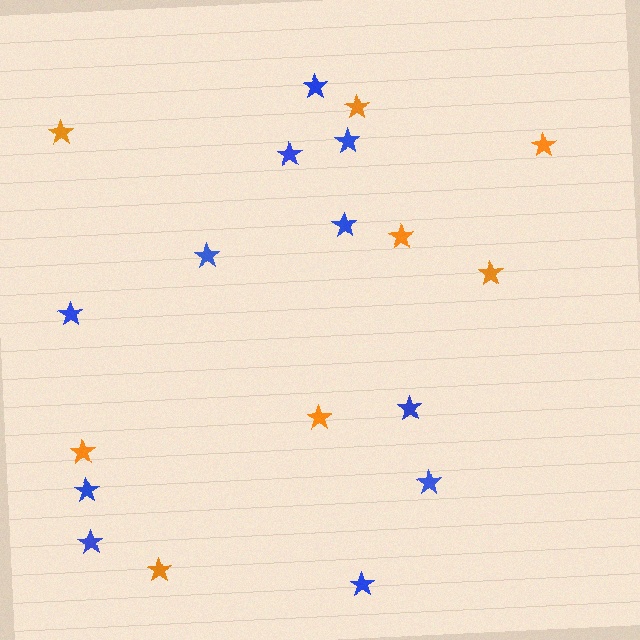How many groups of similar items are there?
There are 2 groups: one group of blue stars (11) and one group of orange stars (8).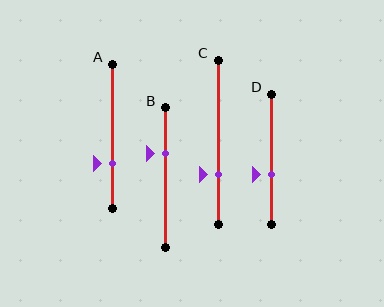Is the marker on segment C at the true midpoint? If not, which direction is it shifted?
No, the marker on segment C is shifted downward by about 20% of the segment length.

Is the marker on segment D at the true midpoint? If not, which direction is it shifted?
No, the marker on segment D is shifted downward by about 12% of the segment length.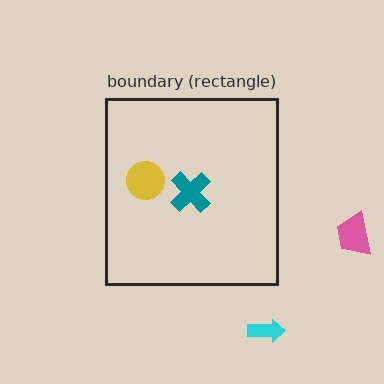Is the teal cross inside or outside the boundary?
Inside.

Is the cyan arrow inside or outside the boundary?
Outside.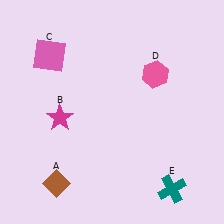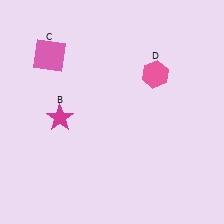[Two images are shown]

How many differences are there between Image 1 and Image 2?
There are 2 differences between the two images.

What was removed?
The teal cross (E), the brown diamond (A) were removed in Image 2.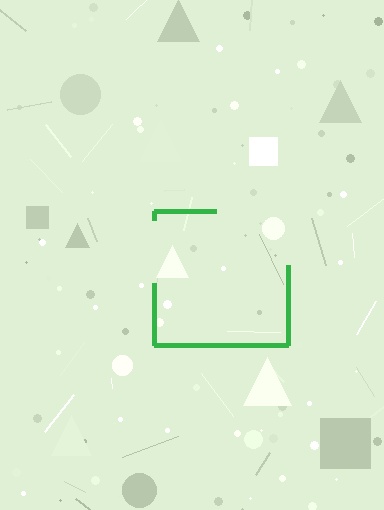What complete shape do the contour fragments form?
The contour fragments form a square.